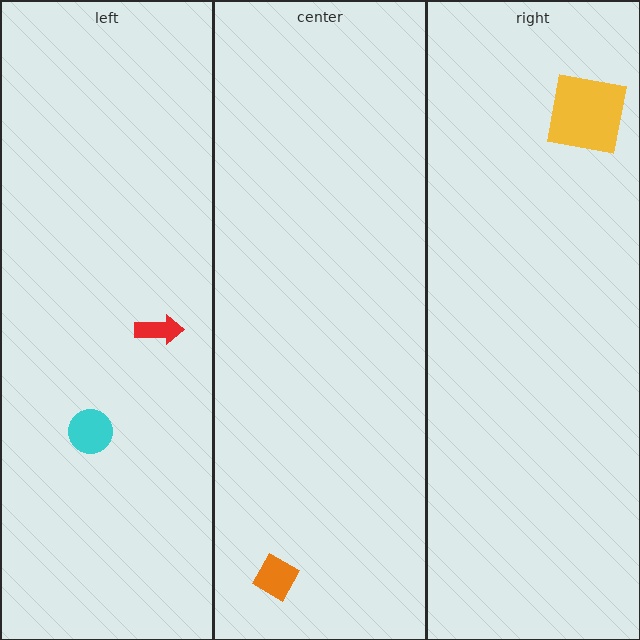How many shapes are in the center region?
1.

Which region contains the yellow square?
The right region.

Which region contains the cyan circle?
The left region.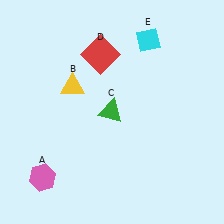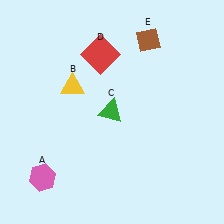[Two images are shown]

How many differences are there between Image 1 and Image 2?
There is 1 difference between the two images.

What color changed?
The diamond (E) changed from cyan in Image 1 to brown in Image 2.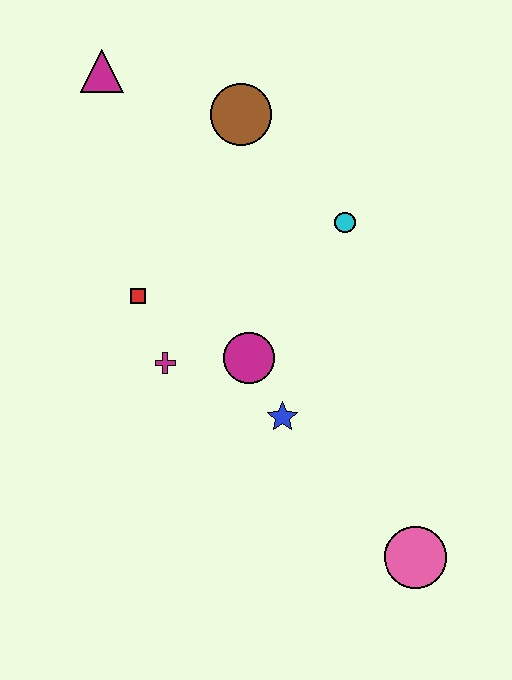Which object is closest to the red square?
The magenta cross is closest to the red square.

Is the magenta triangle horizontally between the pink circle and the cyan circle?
No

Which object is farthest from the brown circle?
The pink circle is farthest from the brown circle.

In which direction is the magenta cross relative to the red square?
The magenta cross is below the red square.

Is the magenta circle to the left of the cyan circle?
Yes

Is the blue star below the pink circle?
No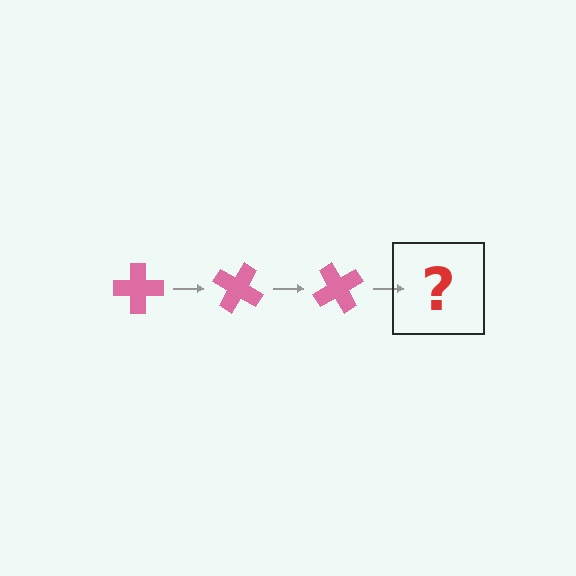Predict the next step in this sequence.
The next step is a pink cross rotated 90 degrees.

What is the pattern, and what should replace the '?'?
The pattern is that the cross rotates 30 degrees each step. The '?' should be a pink cross rotated 90 degrees.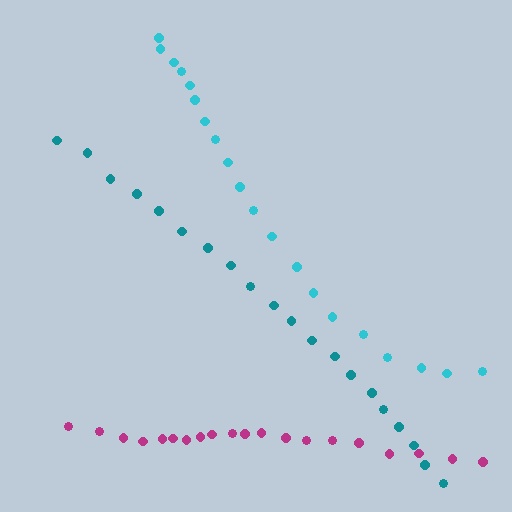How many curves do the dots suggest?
There are 3 distinct paths.